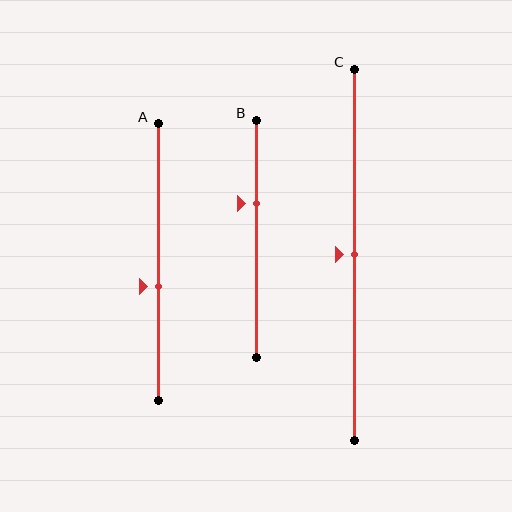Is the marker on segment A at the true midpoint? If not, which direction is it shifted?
No, the marker on segment A is shifted downward by about 9% of the segment length.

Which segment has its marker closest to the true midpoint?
Segment C has its marker closest to the true midpoint.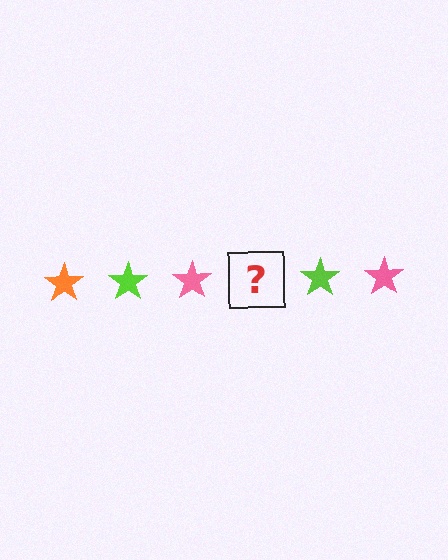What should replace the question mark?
The question mark should be replaced with an orange star.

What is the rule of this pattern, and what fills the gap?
The rule is that the pattern cycles through orange, lime, pink stars. The gap should be filled with an orange star.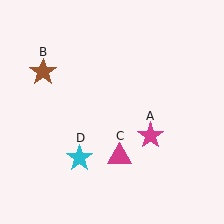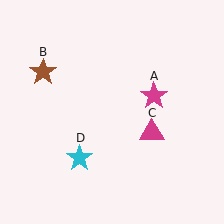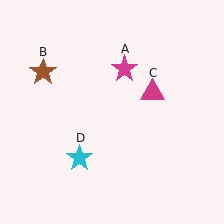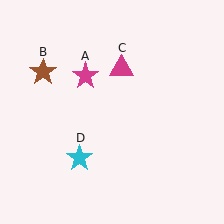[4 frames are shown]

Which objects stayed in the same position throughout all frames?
Brown star (object B) and cyan star (object D) remained stationary.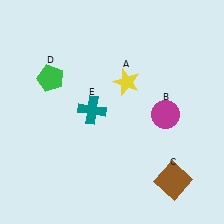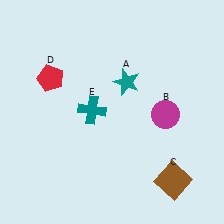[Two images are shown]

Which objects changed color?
A changed from yellow to teal. D changed from green to red.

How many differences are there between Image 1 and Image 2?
There are 2 differences between the two images.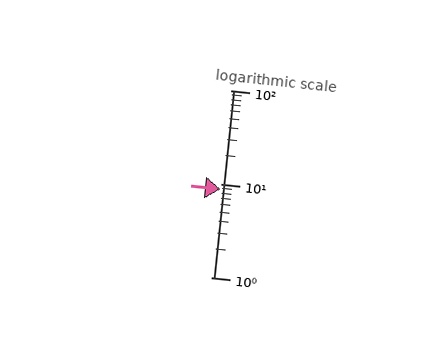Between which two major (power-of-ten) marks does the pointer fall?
The pointer is between 1 and 10.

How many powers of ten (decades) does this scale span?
The scale spans 2 decades, from 1 to 100.